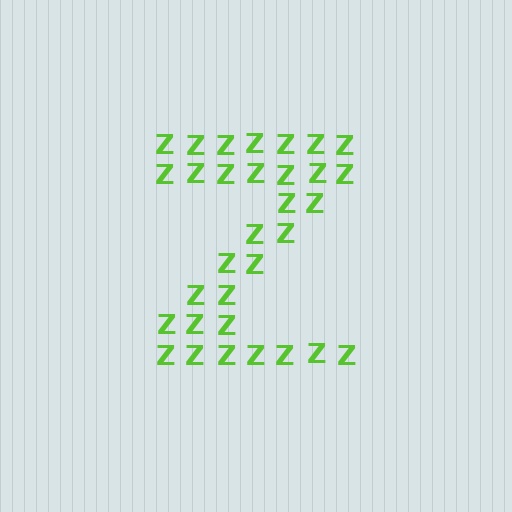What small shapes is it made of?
It is made of small letter Z's.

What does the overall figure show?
The overall figure shows the letter Z.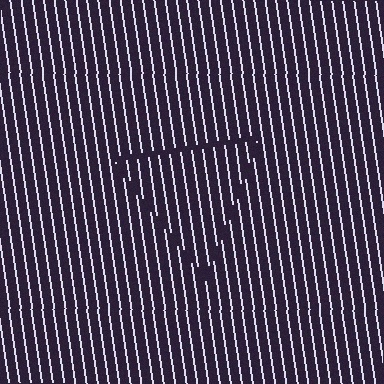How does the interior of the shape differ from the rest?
The interior of the shape contains the same grating, shifted by half a period — the contour is defined by the phase discontinuity where line-ends from the inner and outer gratings abut.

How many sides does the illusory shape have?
3 sides — the line-ends trace a triangle.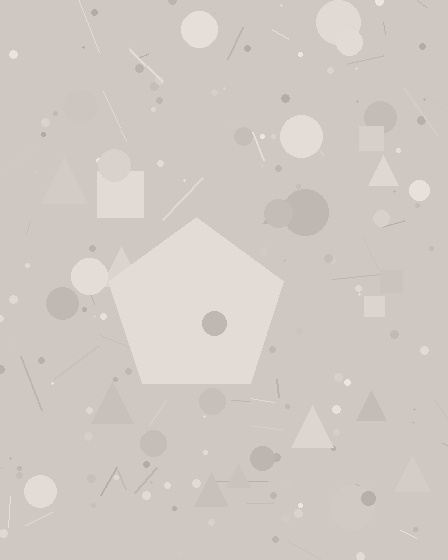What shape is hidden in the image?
A pentagon is hidden in the image.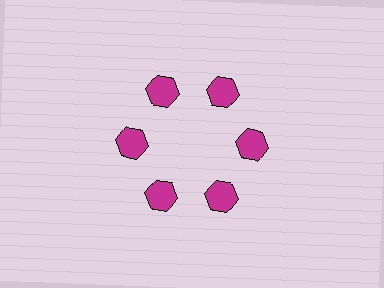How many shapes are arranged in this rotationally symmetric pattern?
There are 6 shapes, arranged in 6 groups of 1.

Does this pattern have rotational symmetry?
Yes, this pattern has 6-fold rotational symmetry. It looks the same after rotating 60 degrees around the center.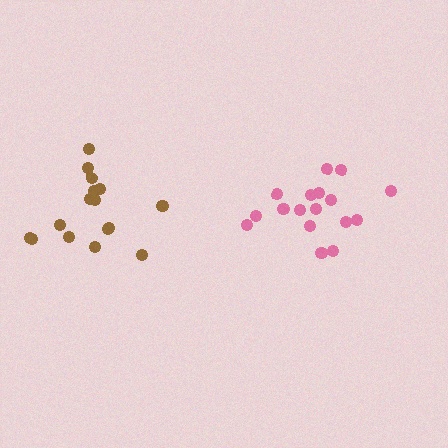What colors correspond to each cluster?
The clusters are colored: pink, brown.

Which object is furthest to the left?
The brown cluster is leftmost.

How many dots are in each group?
Group 1: 17 dots, Group 2: 16 dots (33 total).